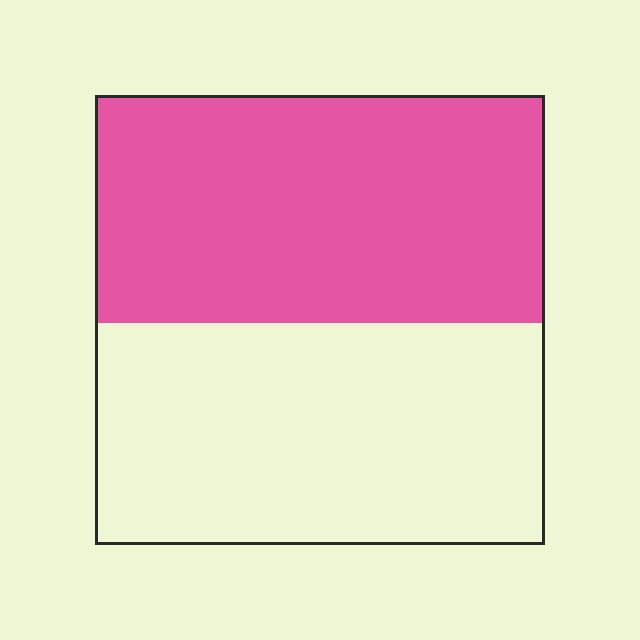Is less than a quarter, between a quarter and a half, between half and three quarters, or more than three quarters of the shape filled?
Between half and three quarters.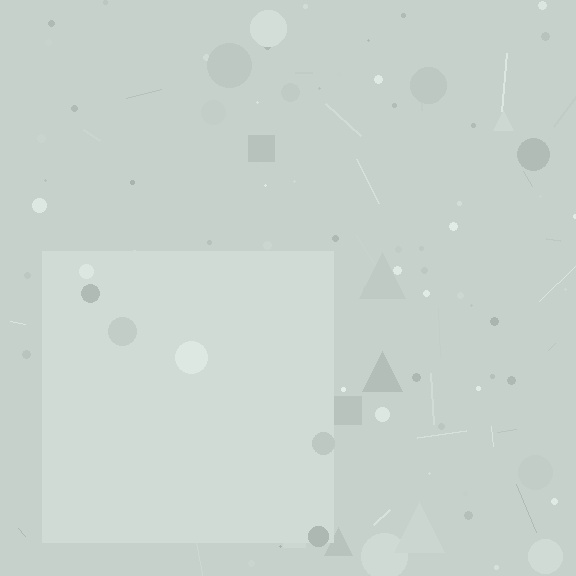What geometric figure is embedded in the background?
A square is embedded in the background.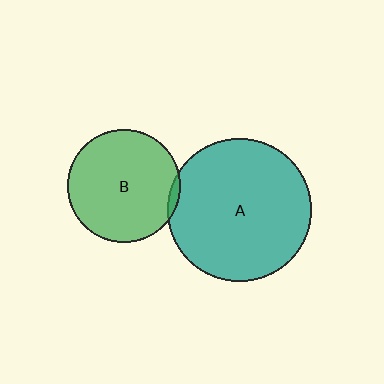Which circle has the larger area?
Circle A (teal).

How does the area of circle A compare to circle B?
Approximately 1.6 times.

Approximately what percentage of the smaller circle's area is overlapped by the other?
Approximately 5%.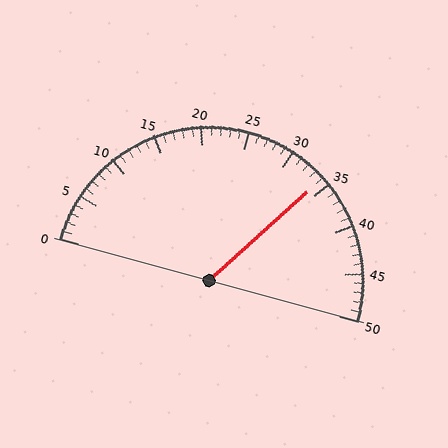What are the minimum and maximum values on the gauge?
The gauge ranges from 0 to 50.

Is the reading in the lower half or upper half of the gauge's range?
The reading is in the upper half of the range (0 to 50).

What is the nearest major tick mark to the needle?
The nearest major tick mark is 35.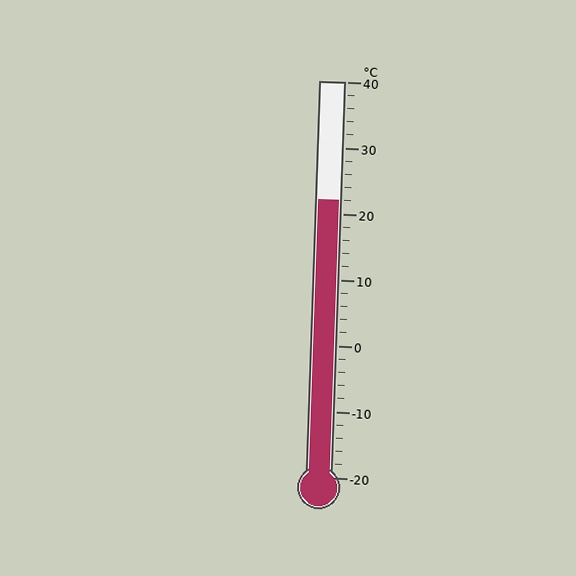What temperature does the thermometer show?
The thermometer shows approximately 22°C.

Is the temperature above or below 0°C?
The temperature is above 0°C.